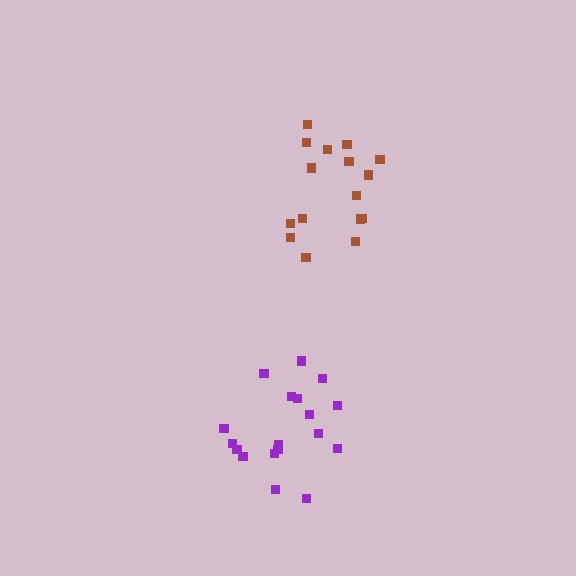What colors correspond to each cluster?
The clusters are colored: brown, purple.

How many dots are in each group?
Group 1: 16 dots, Group 2: 18 dots (34 total).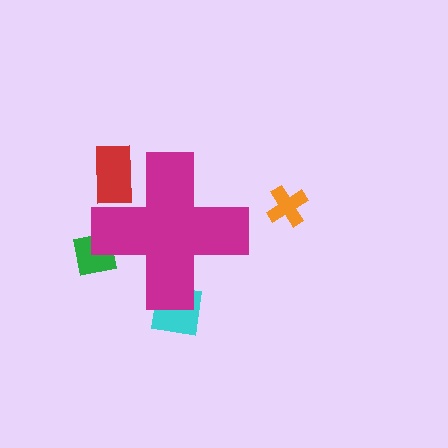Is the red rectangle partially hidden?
Yes, the red rectangle is partially hidden behind the magenta cross.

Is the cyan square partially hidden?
Yes, the cyan square is partially hidden behind the magenta cross.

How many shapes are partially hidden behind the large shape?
3 shapes are partially hidden.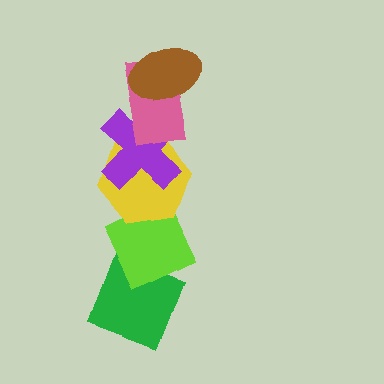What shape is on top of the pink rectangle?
The brown ellipse is on top of the pink rectangle.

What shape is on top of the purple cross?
The pink rectangle is on top of the purple cross.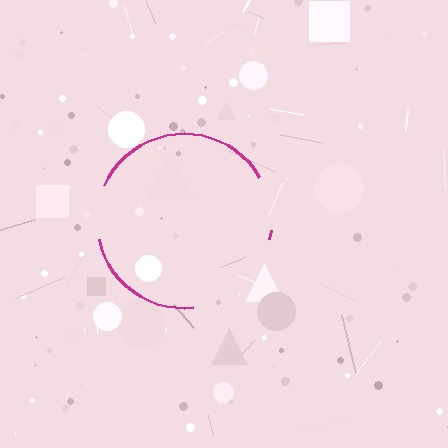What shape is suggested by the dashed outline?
The dashed outline suggests a circle.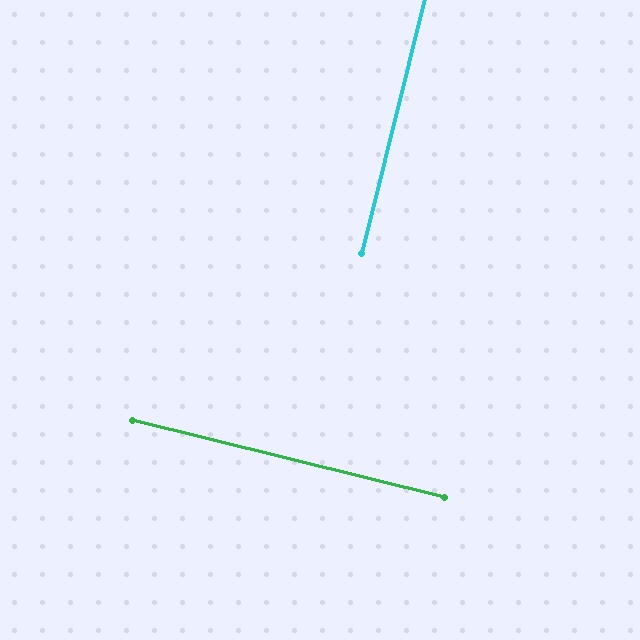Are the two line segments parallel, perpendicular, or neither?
Perpendicular — they meet at approximately 90°.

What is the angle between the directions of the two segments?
Approximately 90 degrees.